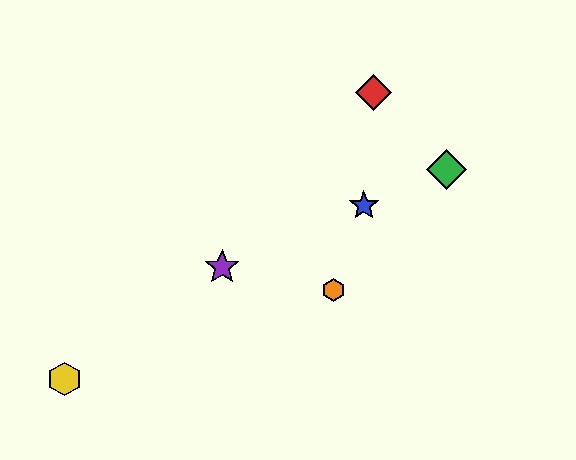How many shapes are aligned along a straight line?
3 shapes (the blue star, the green diamond, the purple star) are aligned along a straight line.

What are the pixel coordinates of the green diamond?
The green diamond is at (446, 170).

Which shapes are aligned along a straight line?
The blue star, the green diamond, the purple star are aligned along a straight line.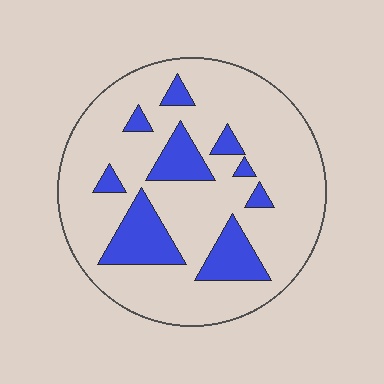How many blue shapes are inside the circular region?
9.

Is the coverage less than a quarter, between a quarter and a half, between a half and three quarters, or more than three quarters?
Less than a quarter.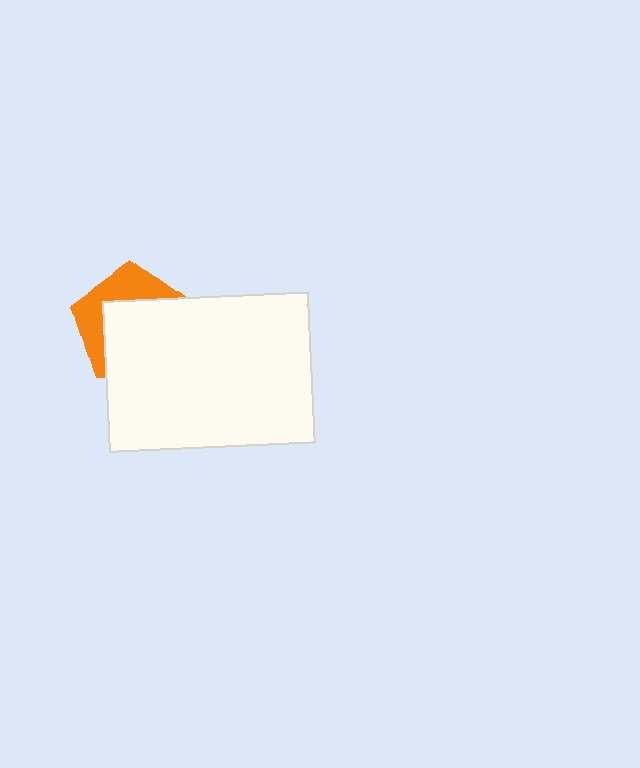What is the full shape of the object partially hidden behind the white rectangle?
The partially hidden object is an orange pentagon.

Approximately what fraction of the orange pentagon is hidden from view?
Roughly 62% of the orange pentagon is hidden behind the white rectangle.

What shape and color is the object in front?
The object in front is a white rectangle.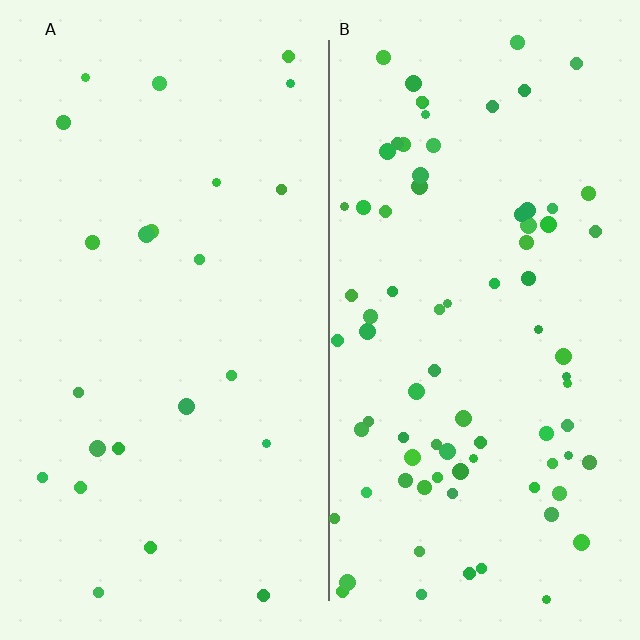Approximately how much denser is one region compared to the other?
Approximately 3.5× — region B over region A.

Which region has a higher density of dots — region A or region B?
B (the right).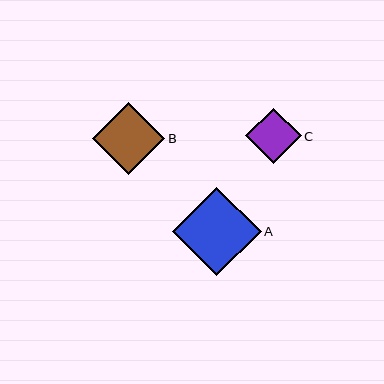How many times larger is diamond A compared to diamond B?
Diamond A is approximately 1.2 times the size of diamond B.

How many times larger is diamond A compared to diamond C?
Diamond A is approximately 1.6 times the size of diamond C.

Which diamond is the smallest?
Diamond C is the smallest with a size of approximately 55 pixels.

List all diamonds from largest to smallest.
From largest to smallest: A, B, C.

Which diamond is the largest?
Diamond A is the largest with a size of approximately 89 pixels.